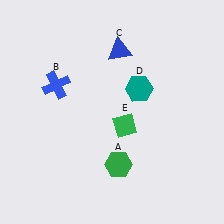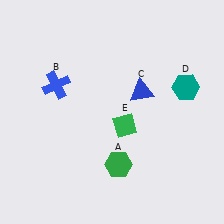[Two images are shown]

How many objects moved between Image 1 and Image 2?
2 objects moved between the two images.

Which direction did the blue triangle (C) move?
The blue triangle (C) moved down.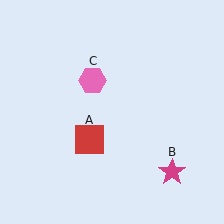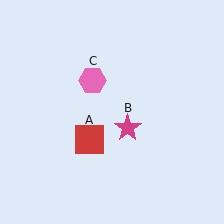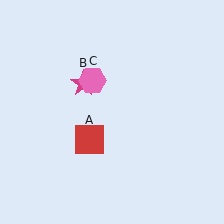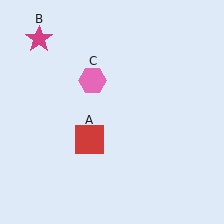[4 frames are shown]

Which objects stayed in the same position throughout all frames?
Red square (object A) and pink hexagon (object C) remained stationary.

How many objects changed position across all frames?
1 object changed position: magenta star (object B).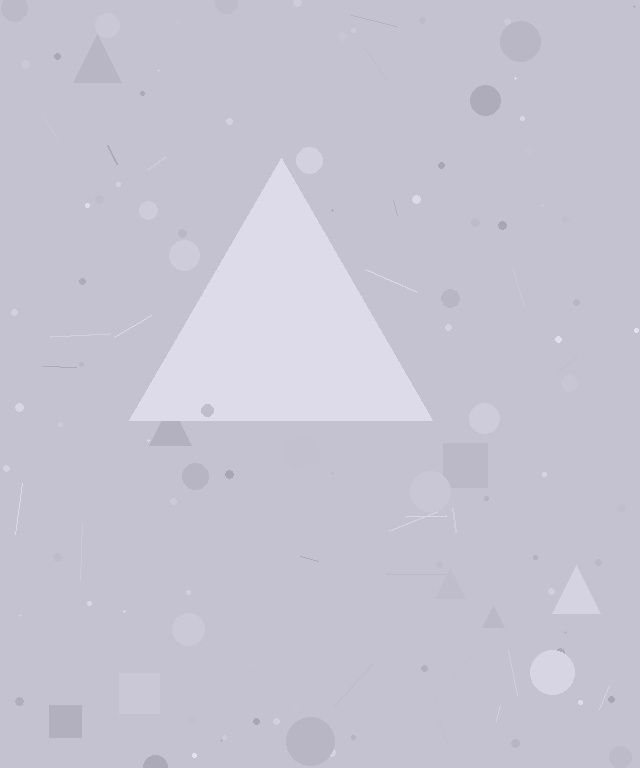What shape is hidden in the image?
A triangle is hidden in the image.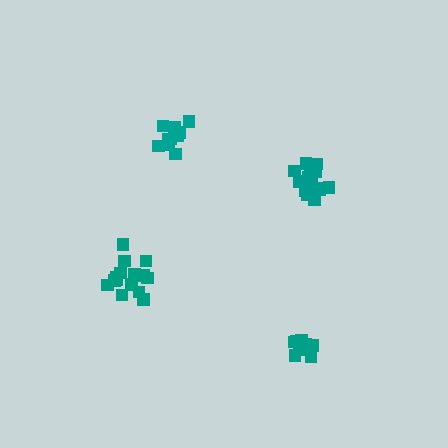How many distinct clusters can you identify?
There are 4 distinct clusters.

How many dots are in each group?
Group 1: 11 dots, Group 2: 11 dots, Group 3: 16 dots, Group 4: 15 dots (53 total).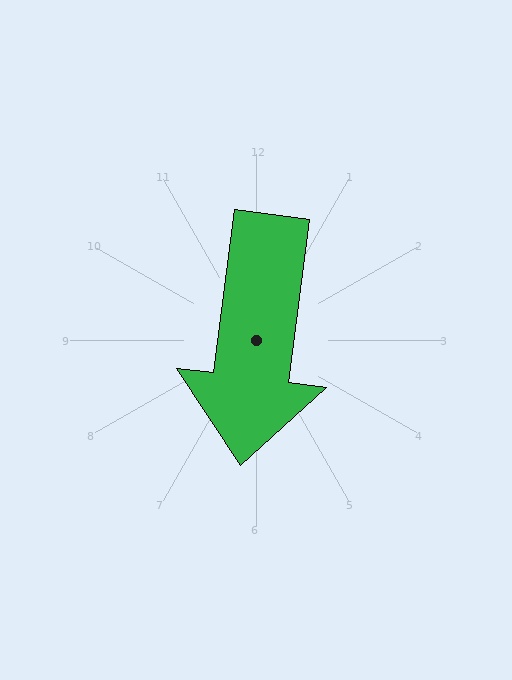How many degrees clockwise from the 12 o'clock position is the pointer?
Approximately 187 degrees.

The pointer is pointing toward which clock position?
Roughly 6 o'clock.